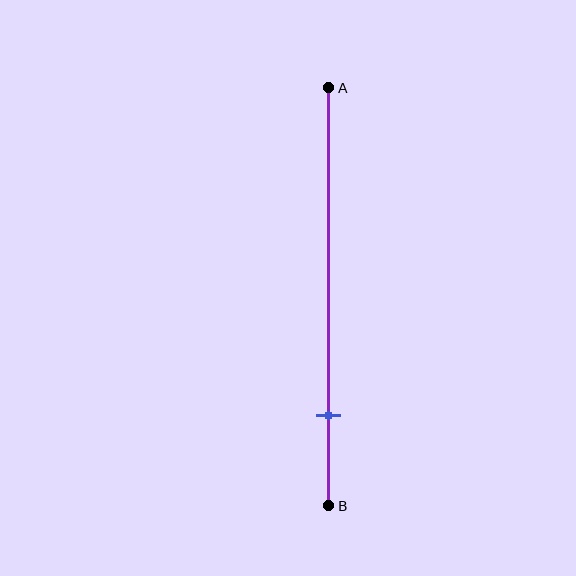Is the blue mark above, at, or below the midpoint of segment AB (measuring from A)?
The blue mark is below the midpoint of segment AB.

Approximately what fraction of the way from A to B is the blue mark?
The blue mark is approximately 80% of the way from A to B.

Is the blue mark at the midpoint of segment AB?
No, the mark is at about 80% from A, not at the 50% midpoint.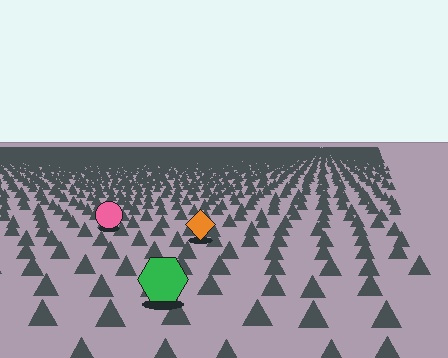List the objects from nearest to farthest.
From nearest to farthest: the green hexagon, the orange diamond, the pink circle.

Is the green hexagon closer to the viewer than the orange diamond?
Yes. The green hexagon is closer — you can tell from the texture gradient: the ground texture is coarser near it.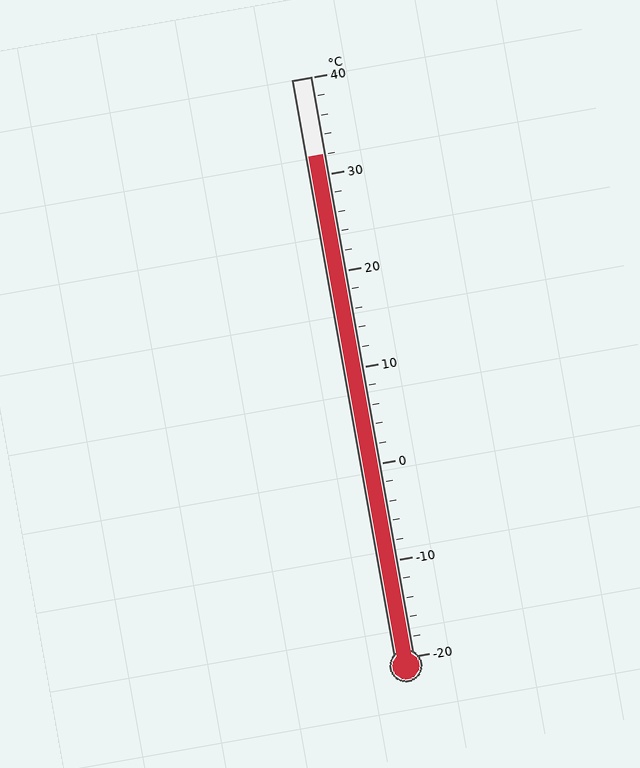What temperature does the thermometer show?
The thermometer shows approximately 32°C.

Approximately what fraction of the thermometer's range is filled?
The thermometer is filled to approximately 85% of its range.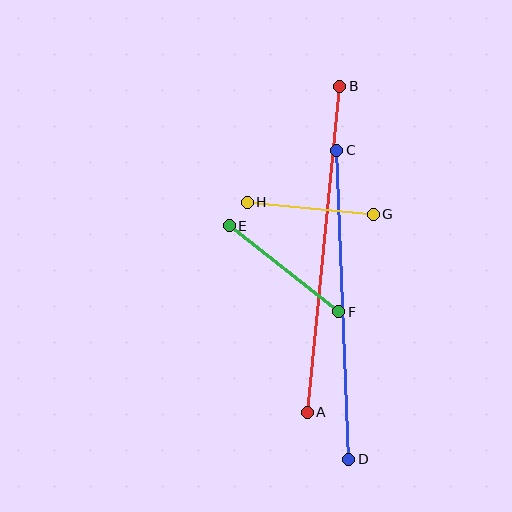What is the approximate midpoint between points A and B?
The midpoint is at approximately (324, 249) pixels.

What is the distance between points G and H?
The distance is approximately 126 pixels.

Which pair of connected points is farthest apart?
Points A and B are farthest apart.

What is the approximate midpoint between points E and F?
The midpoint is at approximately (284, 269) pixels.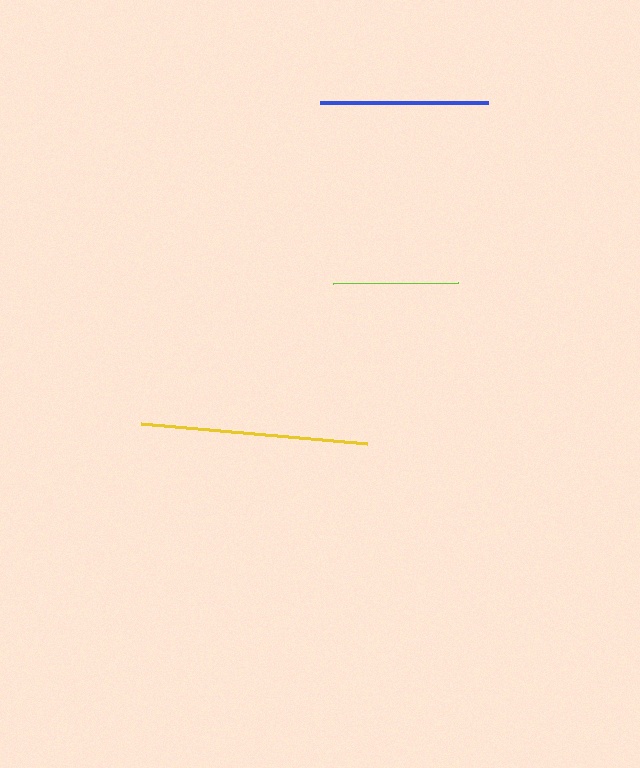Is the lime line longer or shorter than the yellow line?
The yellow line is longer than the lime line.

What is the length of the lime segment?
The lime segment is approximately 126 pixels long.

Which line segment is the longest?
The yellow line is the longest at approximately 227 pixels.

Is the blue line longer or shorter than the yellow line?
The yellow line is longer than the blue line.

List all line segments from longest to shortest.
From longest to shortest: yellow, blue, lime.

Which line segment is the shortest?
The lime line is the shortest at approximately 126 pixels.